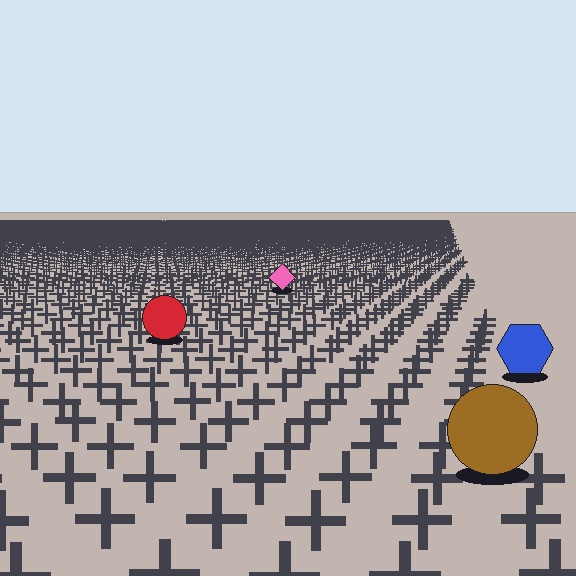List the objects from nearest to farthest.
From nearest to farthest: the brown circle, the blue hexagon, the red circle, the pink diamond.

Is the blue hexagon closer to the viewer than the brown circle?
No. The brown circle is closer — you can tell from the texture gradient: the ground texture is coarser near it.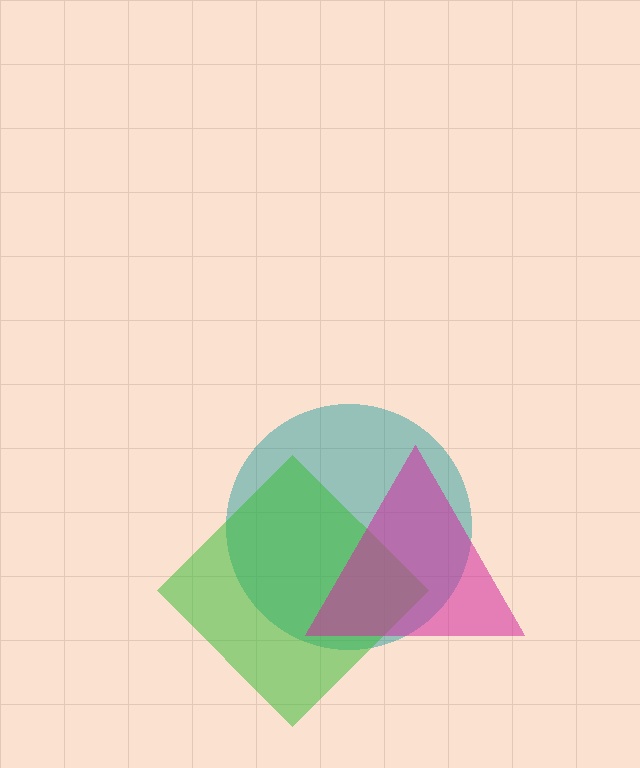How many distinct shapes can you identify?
There are 3 distinct shapes: a teal circle, a green diamond, a magenta triangle.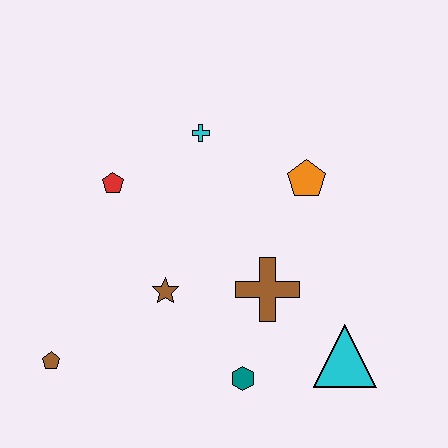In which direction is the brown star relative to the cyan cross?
The brown star is below the cyan cross.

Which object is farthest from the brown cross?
The brown pentagon is farthest from the brown cross.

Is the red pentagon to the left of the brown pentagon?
No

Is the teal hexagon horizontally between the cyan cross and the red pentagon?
No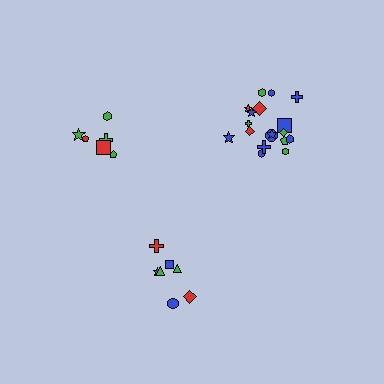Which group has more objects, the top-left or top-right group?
The top-right group.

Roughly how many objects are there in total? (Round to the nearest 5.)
Roughly 30 objects in total.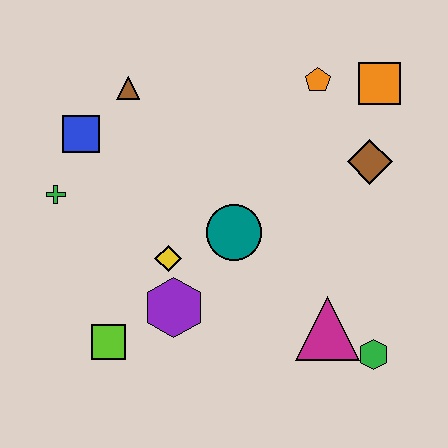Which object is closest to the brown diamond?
The orange square is closest to the brown diamond.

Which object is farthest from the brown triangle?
The green hexagon is farthest from the brown triangle.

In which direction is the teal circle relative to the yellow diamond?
The teal circle is to the right of the yellow diamond.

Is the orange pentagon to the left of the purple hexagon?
No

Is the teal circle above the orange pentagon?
No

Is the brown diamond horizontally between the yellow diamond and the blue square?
No